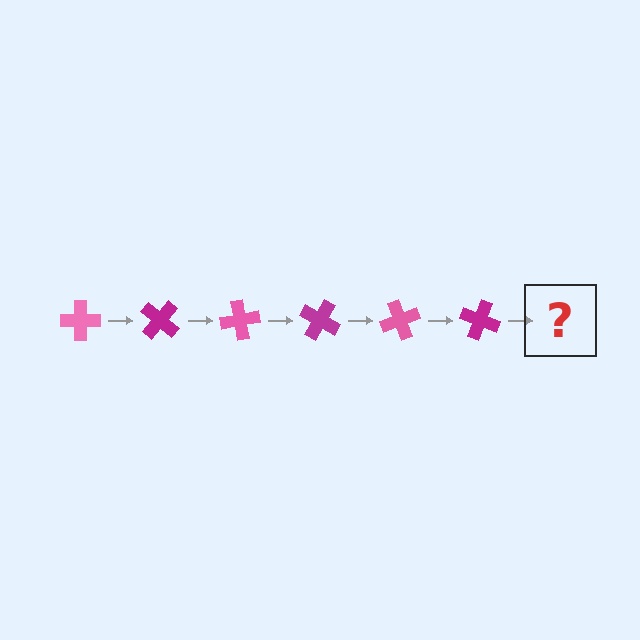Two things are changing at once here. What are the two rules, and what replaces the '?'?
The two rules are that it rotates 40 degrees each step and the color cycles through pink and magenta. The '?' should be a pink cross, rotated 240 degrees from the start.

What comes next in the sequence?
The next element should be a pink cross, rotated 240 degrees from the start.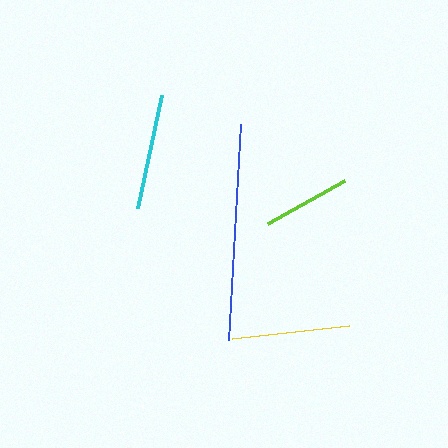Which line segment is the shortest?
The lime line is the shortest at approximately 88 pixels.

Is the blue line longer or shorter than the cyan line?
The blue line is longer than the cyan line.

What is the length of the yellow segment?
The yellow segment is approximately 117 pixels long.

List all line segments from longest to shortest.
From longest to shortest: blue, yellow, cyan, lime.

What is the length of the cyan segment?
The cyan segment is approximately 115 pixels long.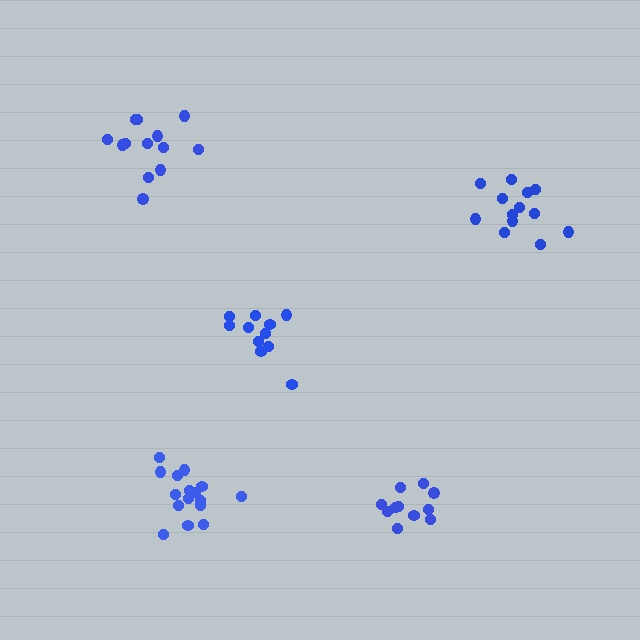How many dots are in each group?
Group 1: 13 dots, Group 2: 13 dots, Group 3: 11 dots, Group 4: 11 dots, Group 5: 16 dots (64 total).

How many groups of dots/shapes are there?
There are 5 groups.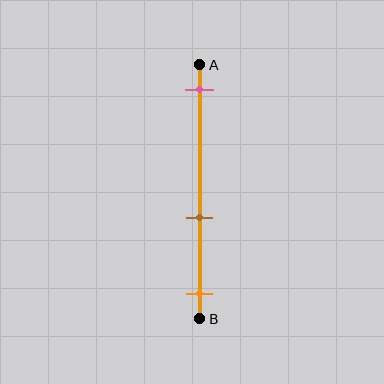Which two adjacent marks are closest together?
The brown and orange marks are the closest adjacent pair.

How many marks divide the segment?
There are 3 marks dividing the segment.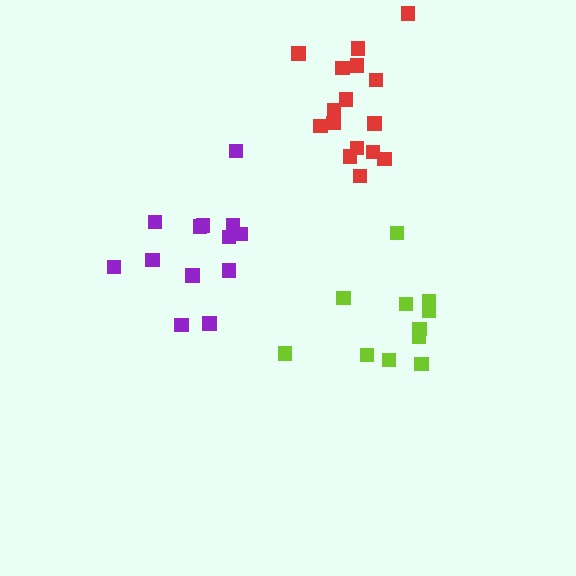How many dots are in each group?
Group 1: 16 dots, Group 2: 11 dots, Group 3: 13 dots (40 total).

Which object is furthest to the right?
The lime cluster is rightmost.